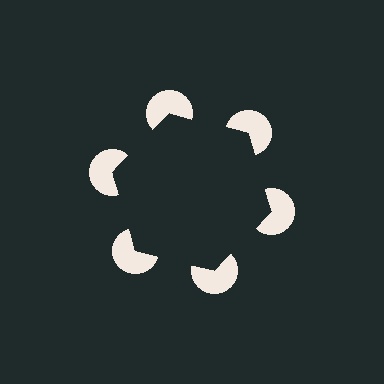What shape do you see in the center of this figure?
An illusory hexagon — its edges are inferred from the aligned wedge cuts in the pac-man discs, not physically drawn.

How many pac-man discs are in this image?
There are 6 — one at each vertex of the illusory hexagon.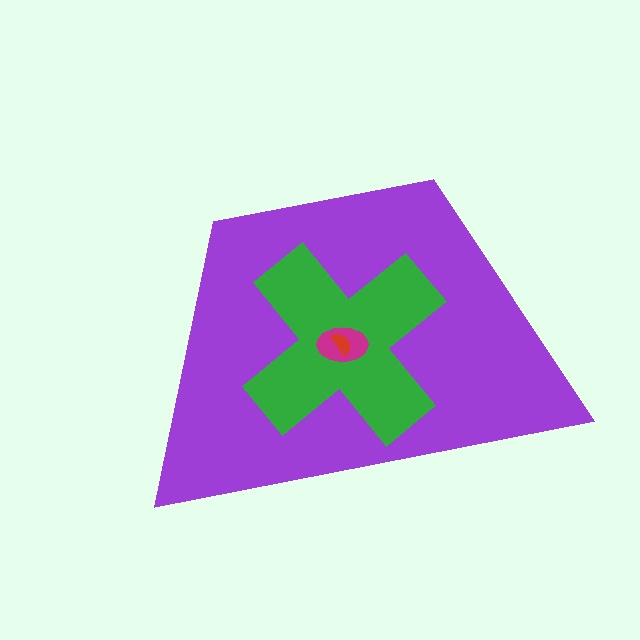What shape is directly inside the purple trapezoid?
The green cross.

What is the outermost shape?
The purple trapezoid.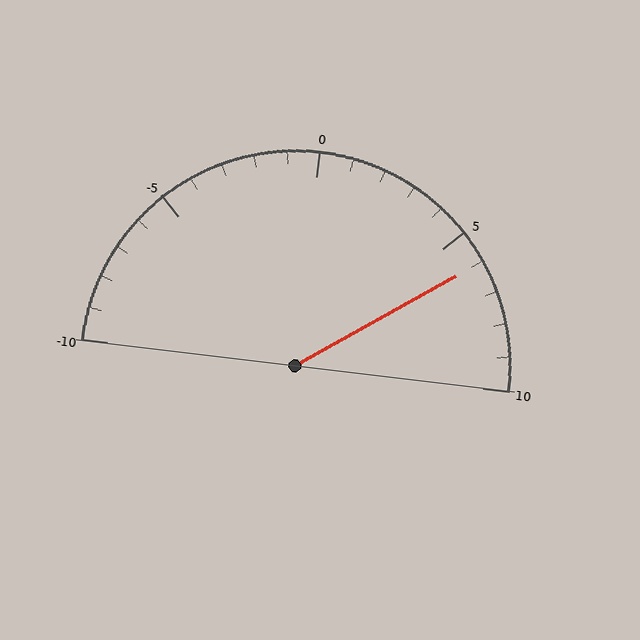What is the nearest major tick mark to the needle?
The nearest major tick mark is 5.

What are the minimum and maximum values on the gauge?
The gauge ranges from -10 to 10.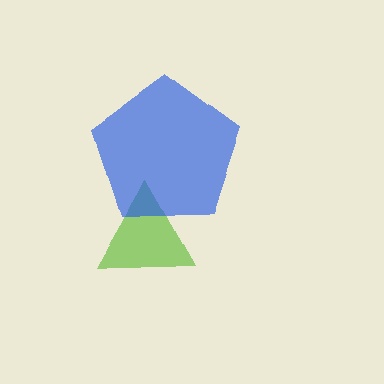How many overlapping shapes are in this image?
There are 2 overlapping shapes in the image.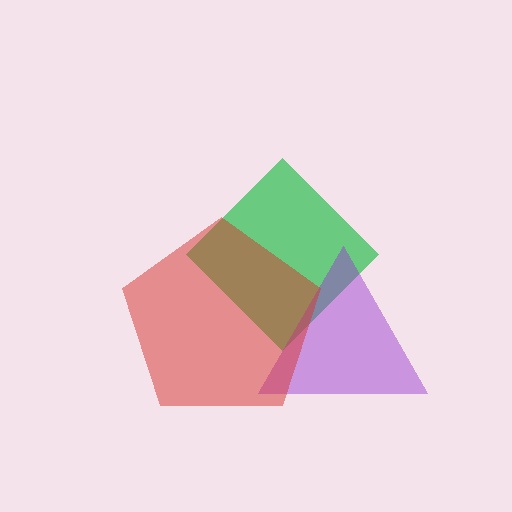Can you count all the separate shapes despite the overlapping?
Yes, there are 3 separate shapes.